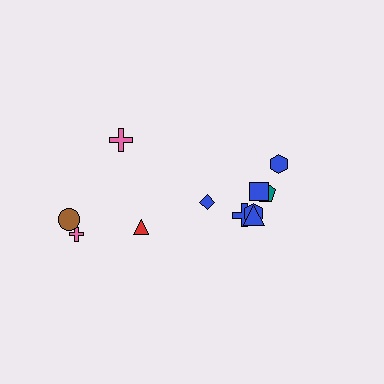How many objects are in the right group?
There are 7 objects.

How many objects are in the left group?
There are 4 objects.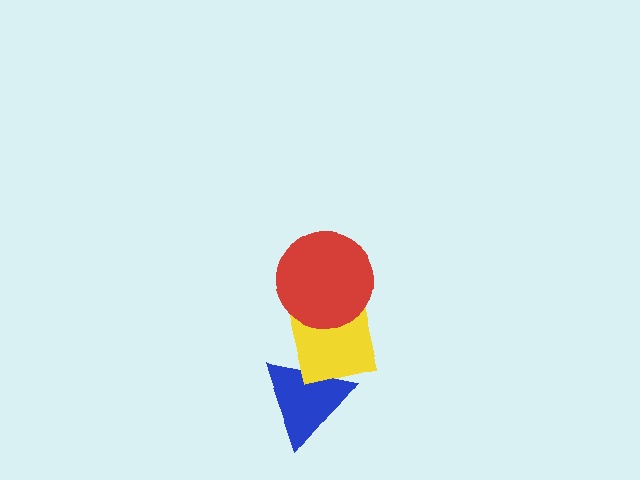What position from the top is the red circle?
The red circle is 1st from the top.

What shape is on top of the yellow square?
The red circle is on top of the yellow square.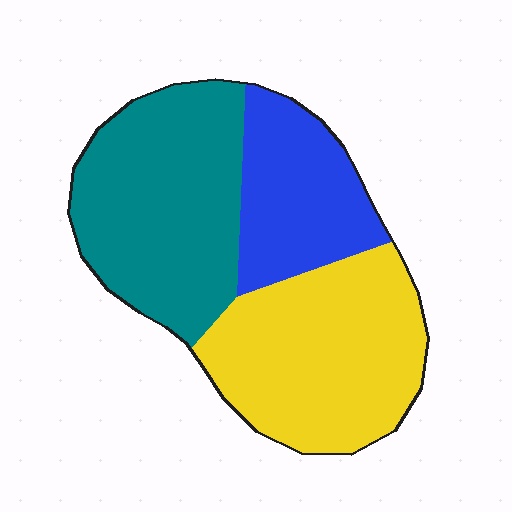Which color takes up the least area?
Blue, at roughly 25%.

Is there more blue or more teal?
Teal.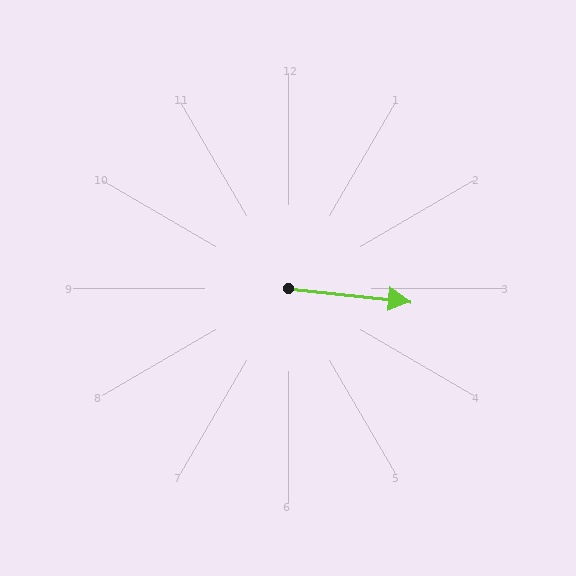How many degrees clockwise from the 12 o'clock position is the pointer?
Approximately 96 degrees.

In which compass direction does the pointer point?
East.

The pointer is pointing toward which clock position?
Roughly 3 o'clock.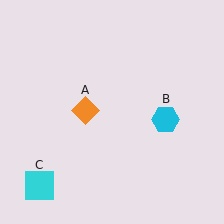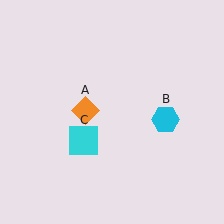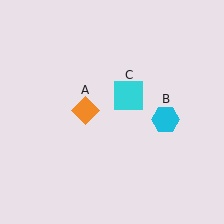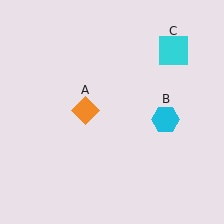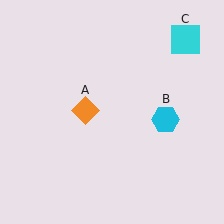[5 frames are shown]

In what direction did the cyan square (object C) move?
The cyan square (object C) moved up and to the right.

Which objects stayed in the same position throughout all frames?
Orange diamond (object A) and cyan hexagon (object B) remained stationary.